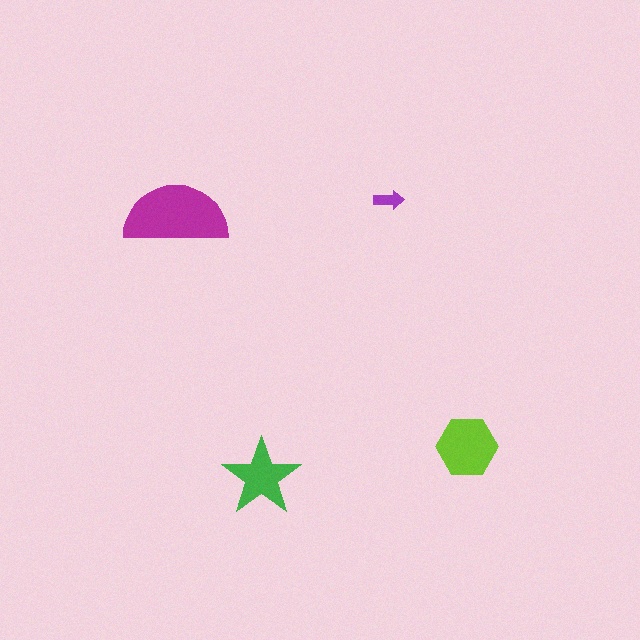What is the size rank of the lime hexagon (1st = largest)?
2nd.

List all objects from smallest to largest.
The purple arrow, the green star, the lime hexagon, the magenta semicircle.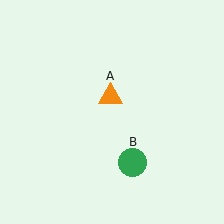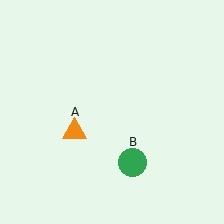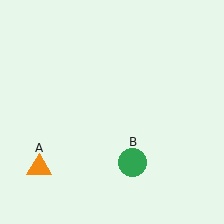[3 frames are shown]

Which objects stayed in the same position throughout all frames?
Green circle (object B) remained stationary.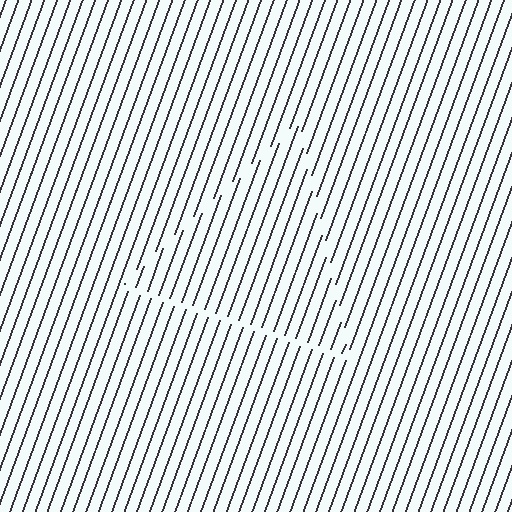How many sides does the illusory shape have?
3 sides — the line-ends trace a triangle.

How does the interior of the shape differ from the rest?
The interior of the shape contains the same grating, shifted by half a period — the contour is defined by the phase discontinuity where line-ends from the inner and outer gratings abut.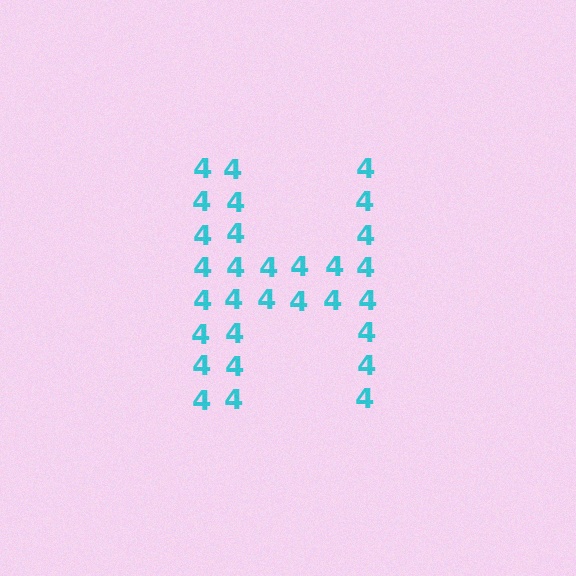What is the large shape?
The large shape is the letter H.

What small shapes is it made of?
It is made of small digit 4's.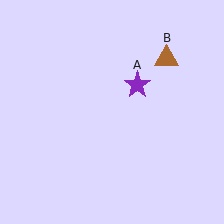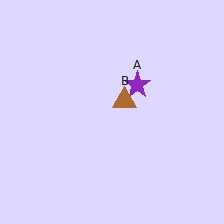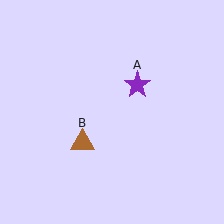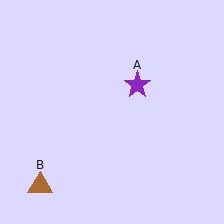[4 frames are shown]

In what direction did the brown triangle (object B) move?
The brown triangle (object B) moved down and to the left.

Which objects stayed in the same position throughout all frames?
Purple star (object A) remained stationary.